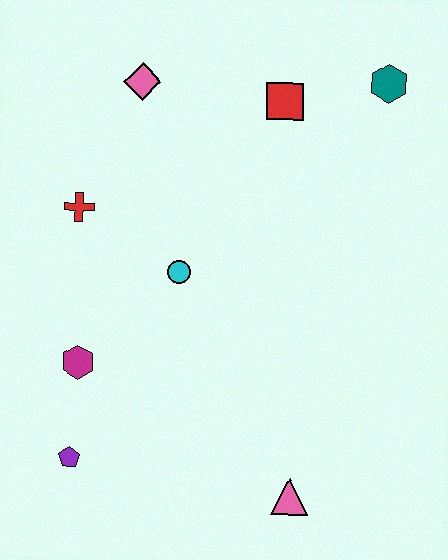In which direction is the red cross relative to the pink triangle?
The red cross is above the pink triangle.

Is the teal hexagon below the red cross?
No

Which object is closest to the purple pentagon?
The magenta hexagon is closest to the purple pentagon.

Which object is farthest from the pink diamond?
The pink triangle is farthest from the pink diamond.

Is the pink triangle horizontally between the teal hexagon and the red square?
Yes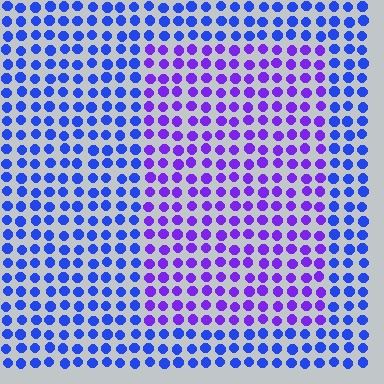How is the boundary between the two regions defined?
The boundary is defined purely by a slight shift in hue (about 38 degrees). Spacing, size, and orientation are identical on both sides.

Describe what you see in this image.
The image is filled with small blue elements in a uniform arrangement. A rectangle-shaped region is visible where the elements are tinted to a slightly different hue, forming a subtle color boundary.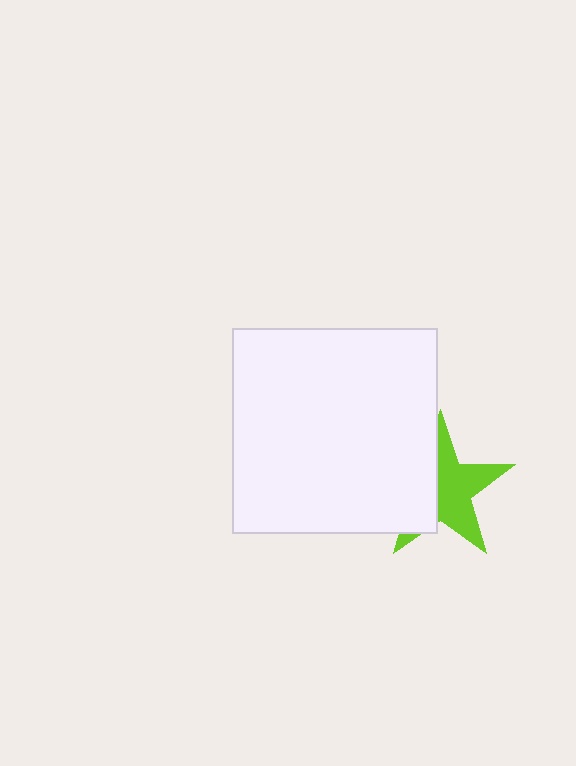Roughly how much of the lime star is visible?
About half of it is visible (roughly 57%).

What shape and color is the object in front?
The object in front is a white square.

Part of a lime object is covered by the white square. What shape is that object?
It is a star.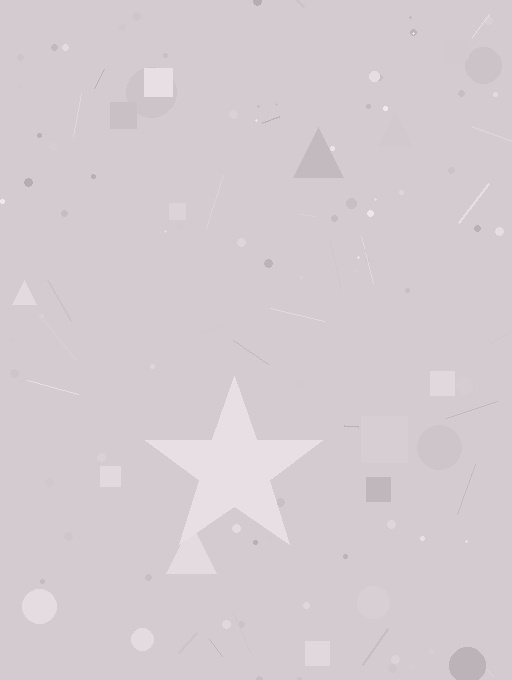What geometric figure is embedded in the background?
A star is embedded in the background.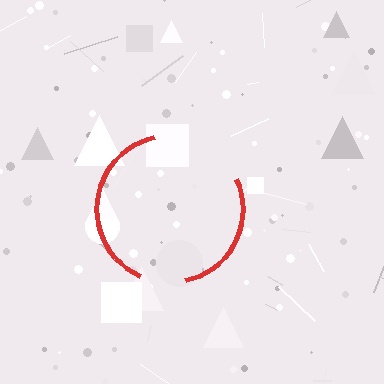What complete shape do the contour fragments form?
The contour fragments form a circle.